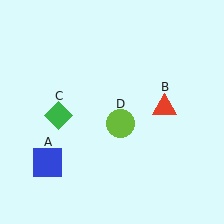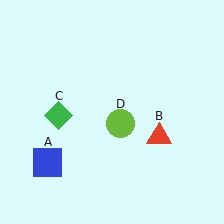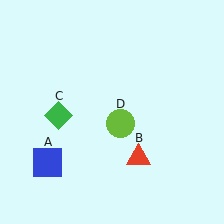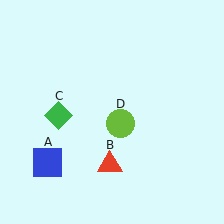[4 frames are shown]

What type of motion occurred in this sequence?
The red triangle (object B) rotated clockwise around the center of the scene.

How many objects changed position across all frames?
1 object changed position: red triangle (object B).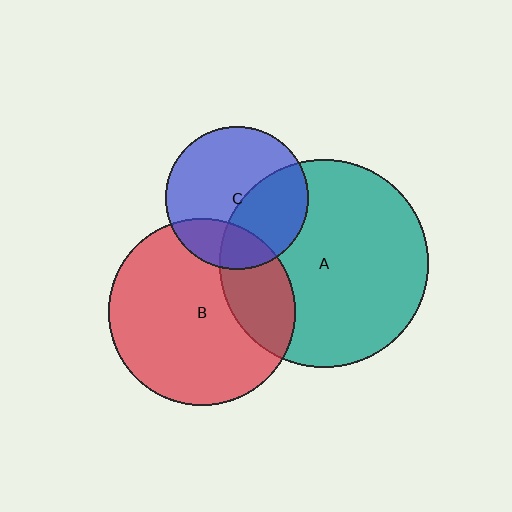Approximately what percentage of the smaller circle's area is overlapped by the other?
Approximately 20%.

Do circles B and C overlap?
Yes.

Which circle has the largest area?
Circle A (teal).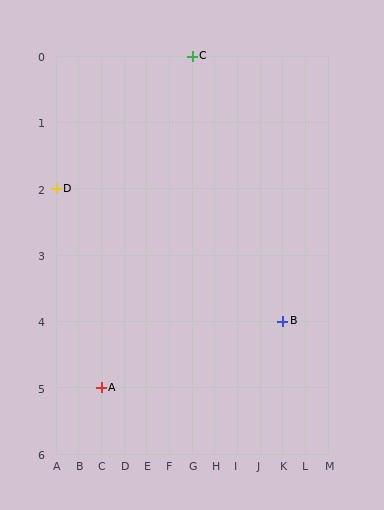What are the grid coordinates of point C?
Point C is at grid coordinates (G, 0).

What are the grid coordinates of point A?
Point A is at grid coordinates (C, 5).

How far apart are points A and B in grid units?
Points A and B are 8 columns and 1 row apart (about 8.1 grid units diagonally).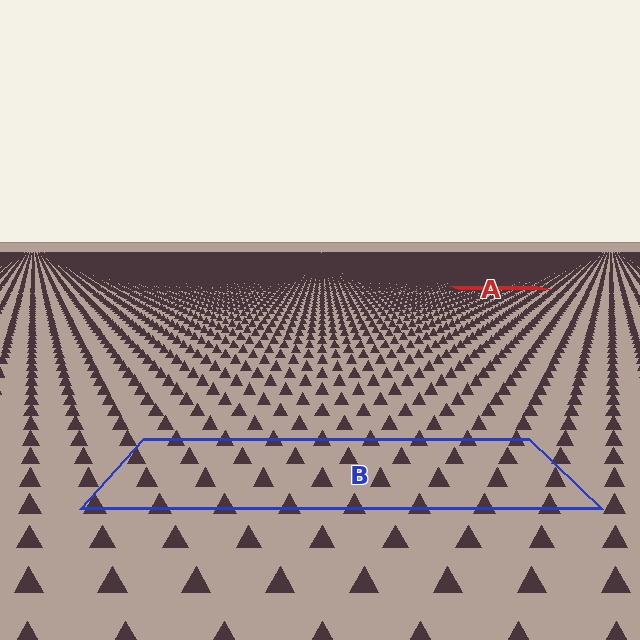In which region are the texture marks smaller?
The texture marks are smaller in region A, because it is farther away.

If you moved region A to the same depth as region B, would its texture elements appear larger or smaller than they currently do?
They would appear larger. At a closer depth, the same texture elements are projected at a bigger on-screen size.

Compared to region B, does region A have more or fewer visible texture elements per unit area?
Region A has more texture elements per unit area — they are packed more densely because it is farther away.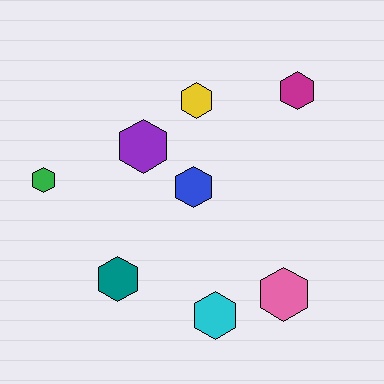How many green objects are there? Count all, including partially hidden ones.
There is 1 green object.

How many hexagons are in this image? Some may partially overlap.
There are 8 hexagons.